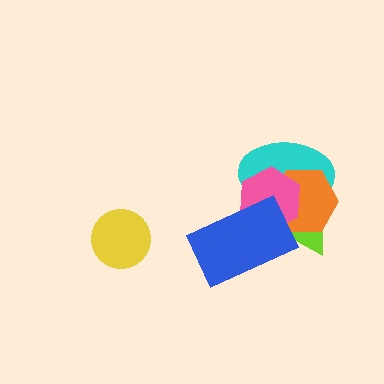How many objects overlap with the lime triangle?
4 objects overlap with the lime triangle.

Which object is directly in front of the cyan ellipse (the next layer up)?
The lime triangle is directly in front of the cyan ellipse.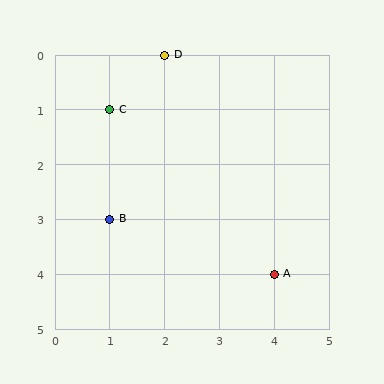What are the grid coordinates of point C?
Point C is at grid coordinates (1, 1).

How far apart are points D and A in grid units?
Points D and A are 2 columns and 4 rows apart (about 4.5 grid units diagonally).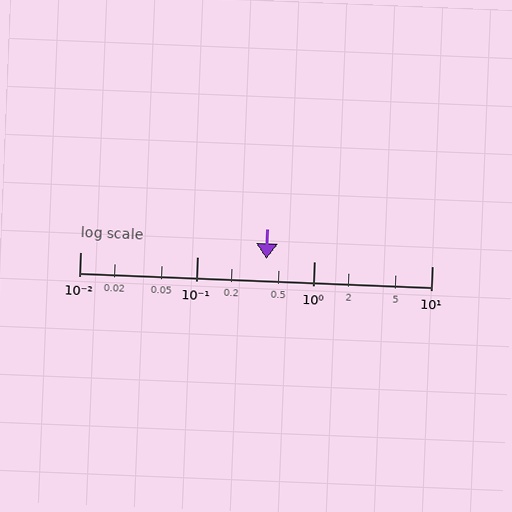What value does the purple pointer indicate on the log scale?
The pointer indicates approximately 0.39.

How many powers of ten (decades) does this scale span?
The scale spans 3 decades, from 0.01 to 10.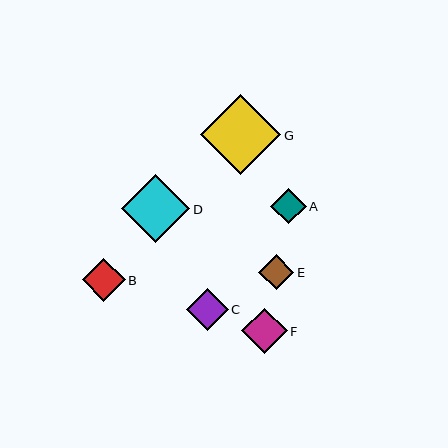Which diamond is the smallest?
Diamond E is the smallest with a size of approximately 35 pixels.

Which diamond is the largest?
Diamond G is the largest with a size of approximately 80 pixels.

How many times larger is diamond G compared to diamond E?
Diamond G is approximately 2.3 times the size of diamond E.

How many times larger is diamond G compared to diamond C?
Diamond G is approximately 1.9 times the size of diamond C.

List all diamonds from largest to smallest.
From largest to smallest: G, D, F, B, C, A, E.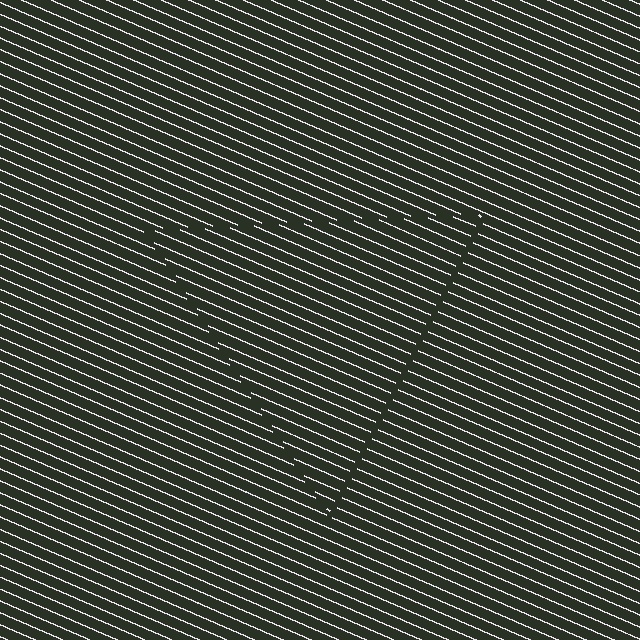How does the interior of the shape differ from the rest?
The interior of the shape contains the same grating, shifted by half a period — the contour is defined by the phase discontinuity where line-ends from the inner and outer gratings abut.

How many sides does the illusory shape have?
3 sides — the line-ends trace a triangle.